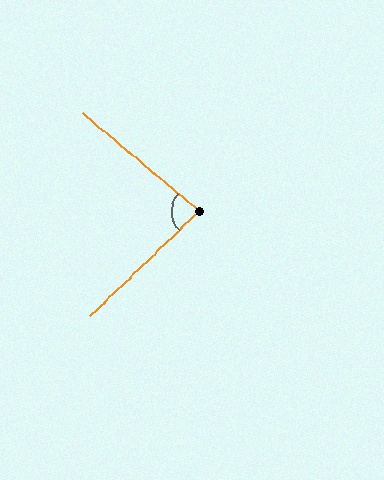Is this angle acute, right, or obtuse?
It is acute.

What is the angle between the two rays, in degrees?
Approximately 84 degrees.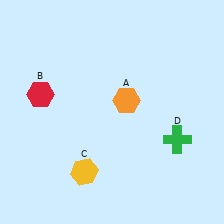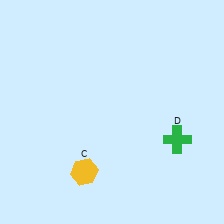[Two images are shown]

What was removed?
The orange hexagon (A), the red hexagon (B) were removed in Image 2.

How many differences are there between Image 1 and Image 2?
There are 2 differences between the two images.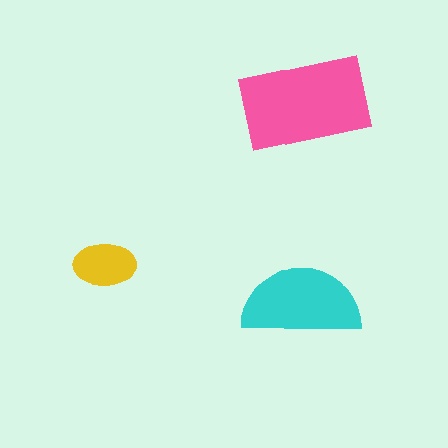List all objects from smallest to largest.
The yellow ellipse, the cyan semicircle, the pink rectangle.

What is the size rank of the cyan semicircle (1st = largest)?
2nd.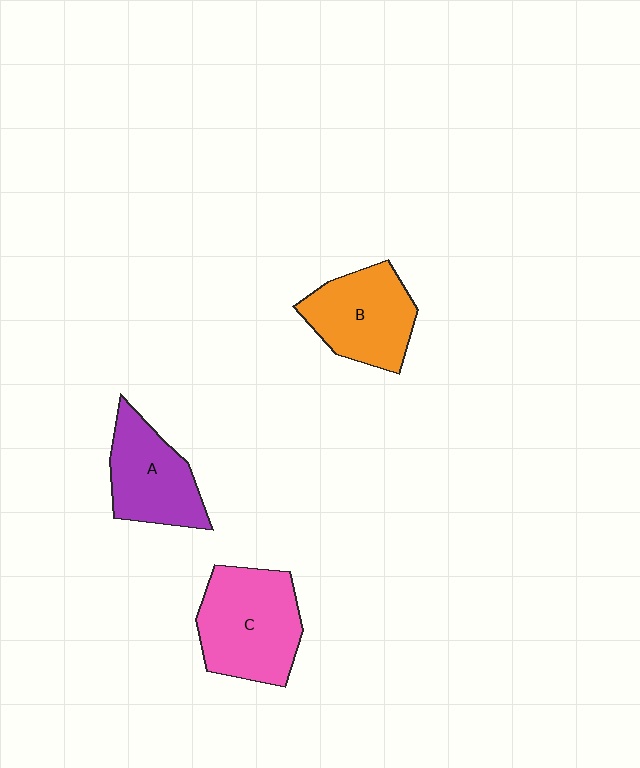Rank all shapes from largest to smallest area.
From largest to smallest: C (pink), B (orange), A (purple).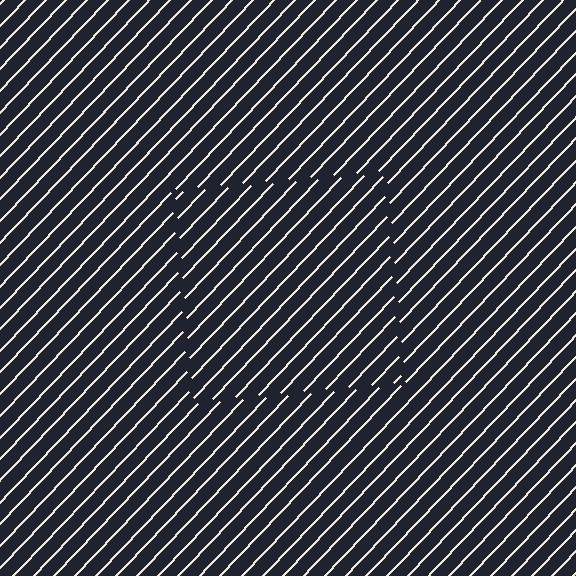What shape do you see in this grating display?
An illusory square. The interior of the shape contains the same grating, shifted by half a period — the contour is defined by the phase discontinuity where line-ends from the inner and outer gratings abut.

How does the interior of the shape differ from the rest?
The interior of the shape contains the same grating, shifted by half a period — the contour is defined by the phase discontinuity where line-ends from the inner and outer gratings abut.